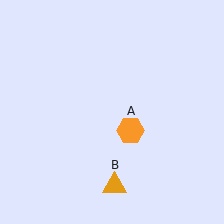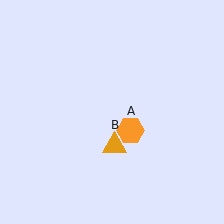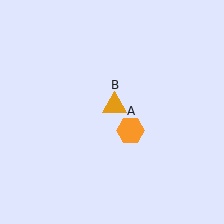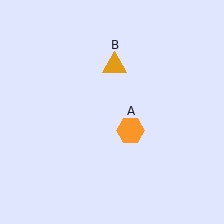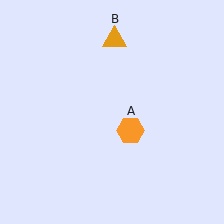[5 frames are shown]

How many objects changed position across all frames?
1 object changed position: orange triangle (object B).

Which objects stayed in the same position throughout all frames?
Orange hexagon (object A) remained stationary.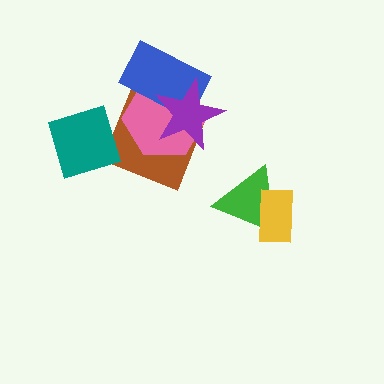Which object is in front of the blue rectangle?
The purple star is in front of the blue rectangle.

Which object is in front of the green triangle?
The yellow rectangle is in front of the green triangle.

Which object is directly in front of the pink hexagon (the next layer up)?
The blue rectangle is directly in front of the pink hexagon.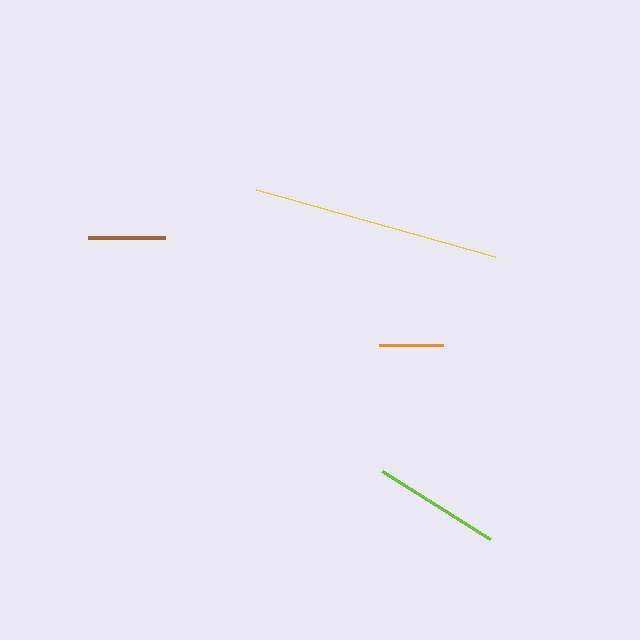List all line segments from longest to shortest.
From longest to shortest: yellow, lime, brown, orange.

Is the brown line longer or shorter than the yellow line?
The yellow line is longer than the brown line.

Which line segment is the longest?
The yellow line is the longest at approximately 248 pixels.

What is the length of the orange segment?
The orange segment is approximately 64 pixels long.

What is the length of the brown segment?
The brown segment is approximately 77 pixels long.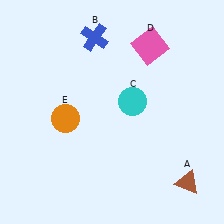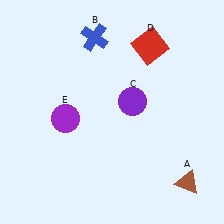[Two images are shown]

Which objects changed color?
C changed from cyan to purple. D changed from pink to red. E changed from orange to purple.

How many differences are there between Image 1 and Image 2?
There are 3 differences between the two images.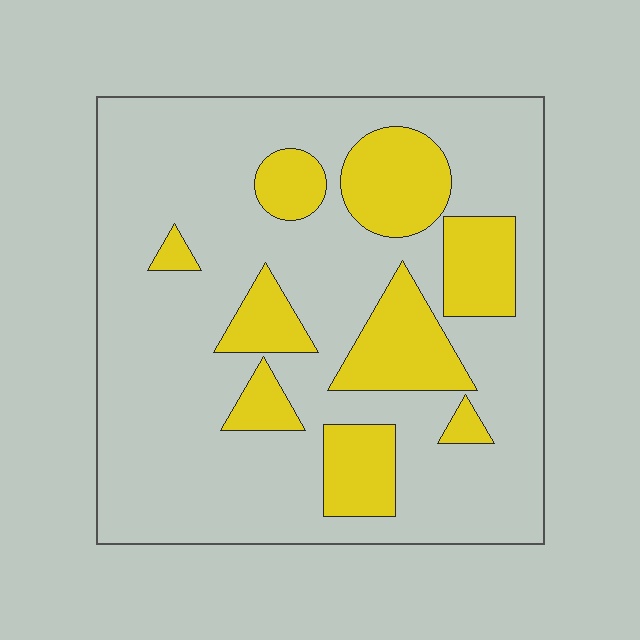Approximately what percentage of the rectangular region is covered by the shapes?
Approximately 25%.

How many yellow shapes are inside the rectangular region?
9.